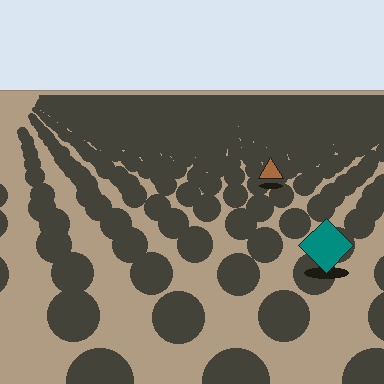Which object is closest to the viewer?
The teal diamond is closest. The texture marks near it are larger and more spread out.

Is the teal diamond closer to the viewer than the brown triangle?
Yes. The teal diamond is closer — you can tell from the texture gradient: the ground texture is coarser near it.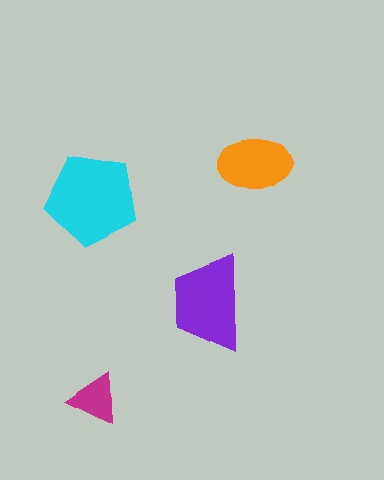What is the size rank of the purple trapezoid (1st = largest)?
2nd.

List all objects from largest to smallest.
The cyan pentagon, the purple trapezoid, the orange ellipse, the magenta triangle.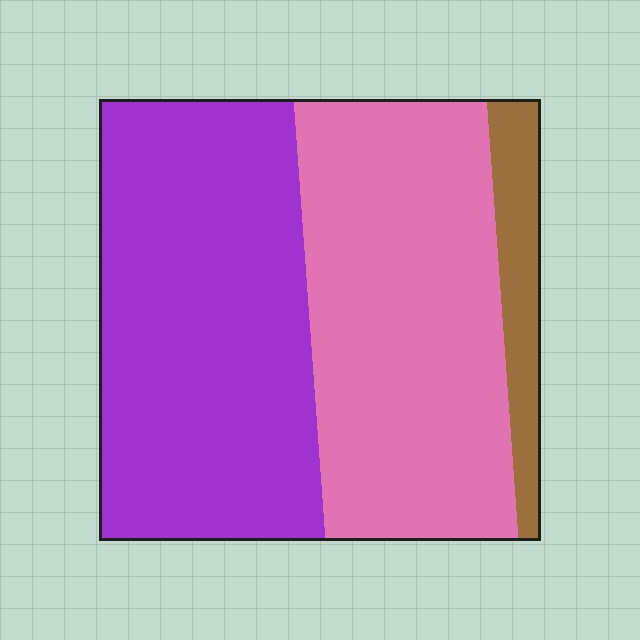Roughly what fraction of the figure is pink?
Pink covers roughly 45% of the figure.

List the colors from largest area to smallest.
From largest to smallest: purple, pink, brown.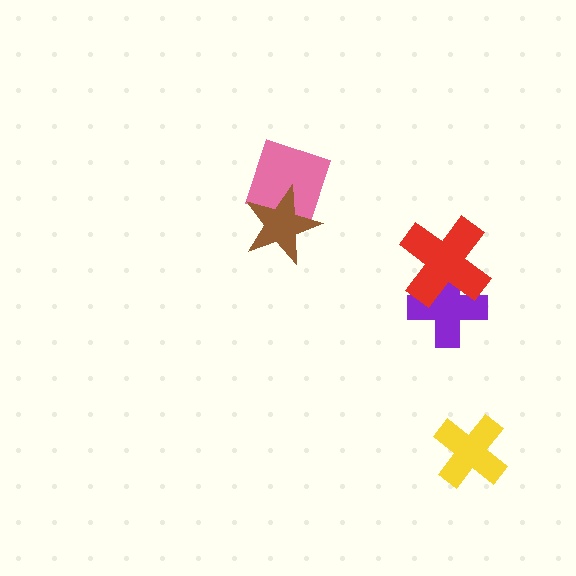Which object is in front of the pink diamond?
The brown star is in front of the pink diamond.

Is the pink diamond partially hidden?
Yes, it is partially covered by another shape.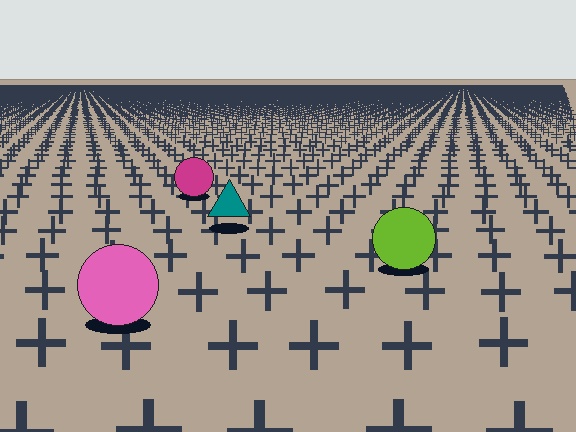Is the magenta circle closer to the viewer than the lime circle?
No. The lime circle is closer — you can tell from the texture gradient: the ground texture is coarser near it.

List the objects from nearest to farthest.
From nearest to farthest: the pink circle, the lime circle, the teal triangle, the magenta circle.